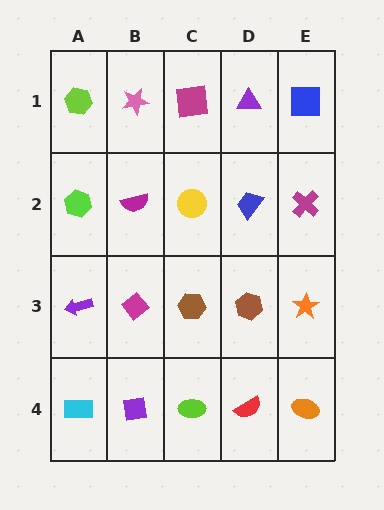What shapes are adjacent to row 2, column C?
A magenta square (row 1, column C), a brown hexagon (row 3, column C), a magenta semicircle (row 2, column B), a blue trapezoid (row 2, column D).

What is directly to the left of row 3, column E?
A brown hexagon.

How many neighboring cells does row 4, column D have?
3.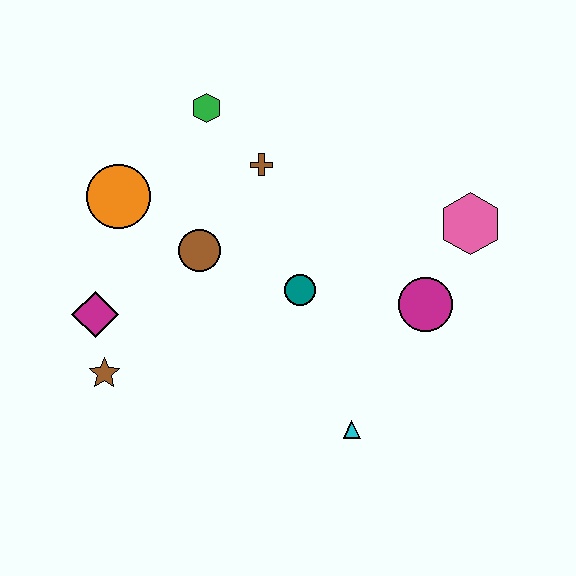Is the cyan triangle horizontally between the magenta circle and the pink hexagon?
No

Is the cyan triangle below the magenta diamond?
Yes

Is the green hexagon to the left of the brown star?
No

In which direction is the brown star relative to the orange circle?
The brown star is below the orange circle.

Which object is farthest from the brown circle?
The pink hexagon is farthest from the brown circle.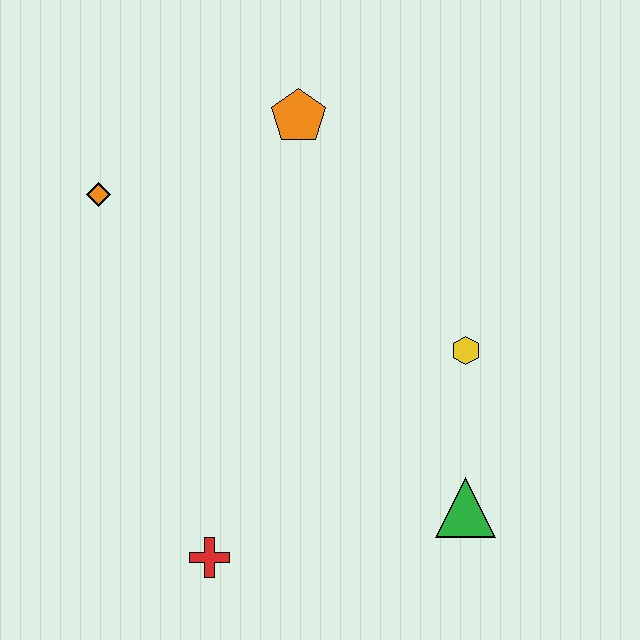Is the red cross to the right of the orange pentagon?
No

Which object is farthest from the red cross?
The orange pentagon is farthest from the red cross.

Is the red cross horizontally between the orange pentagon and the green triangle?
No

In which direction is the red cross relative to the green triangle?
The red cross is to the left of the green triangle.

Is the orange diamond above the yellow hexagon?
Yes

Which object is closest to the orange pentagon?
The orange diamond is closest to the orange pentagon.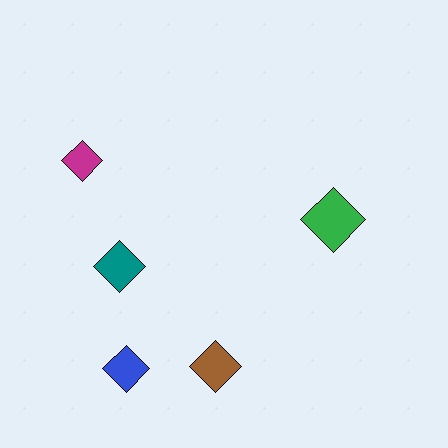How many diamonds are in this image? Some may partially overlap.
There are 5 diamonds.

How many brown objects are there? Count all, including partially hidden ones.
There is 1 brown object.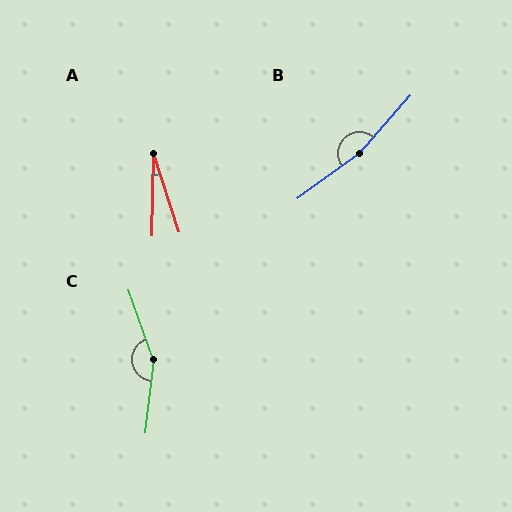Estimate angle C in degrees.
Approximately 155 degrees.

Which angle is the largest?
B, at approximately 167 degrees.